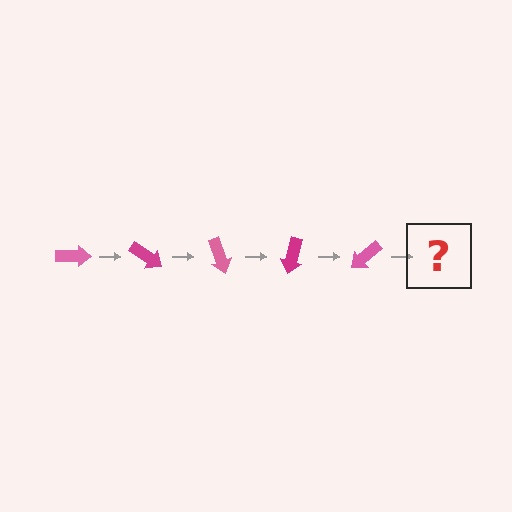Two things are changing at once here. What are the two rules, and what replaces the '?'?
The two rules are that it rotates 35 degrees each step and the color cycles through pink and magenta. The '?' should be a magenta arrow, rotated 175 degrees from the start.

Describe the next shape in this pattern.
It should be a magenta arrow, rotated 175 degrees from the start.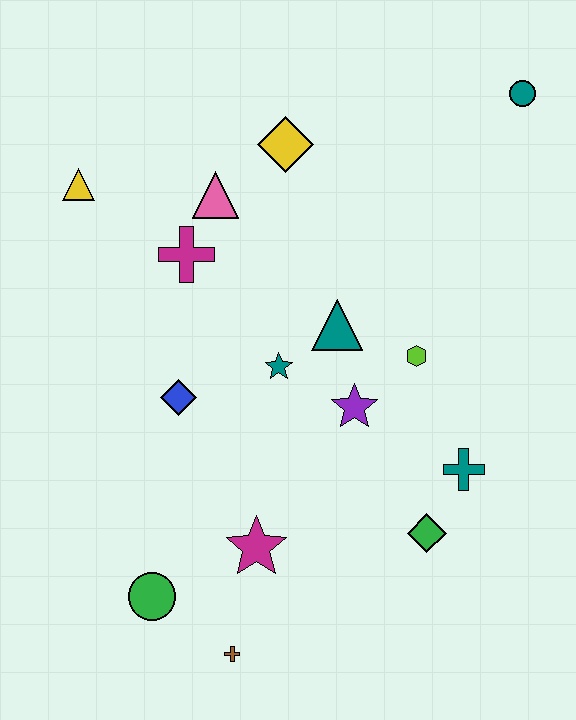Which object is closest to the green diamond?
The teal cross is closest to the green diamond.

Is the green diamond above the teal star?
No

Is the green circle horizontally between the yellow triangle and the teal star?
Yes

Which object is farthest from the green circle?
The teal circle is farthest from the green circle.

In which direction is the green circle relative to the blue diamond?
The green circle is below the blue diamond.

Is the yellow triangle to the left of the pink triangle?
Yes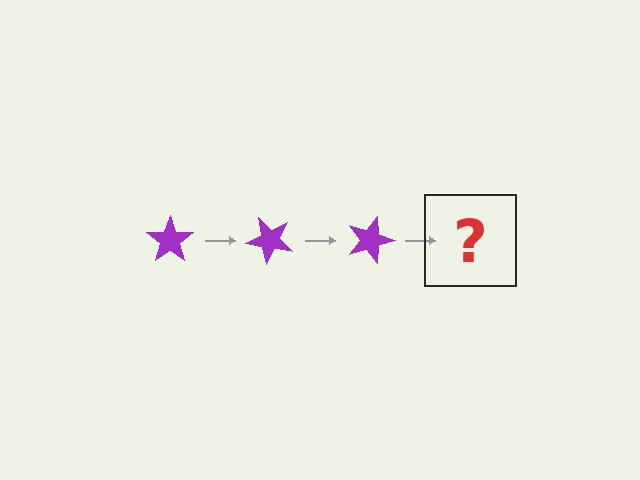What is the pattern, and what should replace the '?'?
The pattern is that the star rotates 45 degrees each step. The '?' should be a purple star rotated 135 degrees.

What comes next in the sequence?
The next element should be a purple star rotated 135 degrees.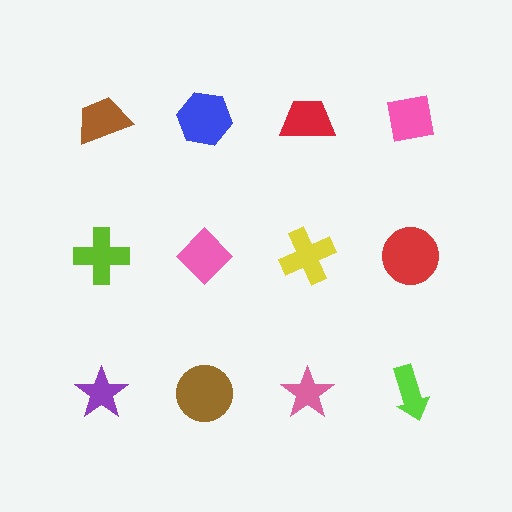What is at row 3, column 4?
A lime arrow.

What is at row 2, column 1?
A lime cross.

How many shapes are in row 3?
4 shapes.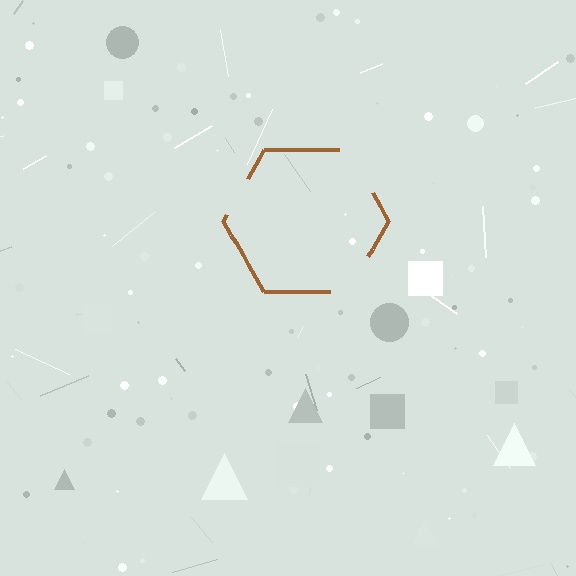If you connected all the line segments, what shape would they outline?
They would outline a hexagon.